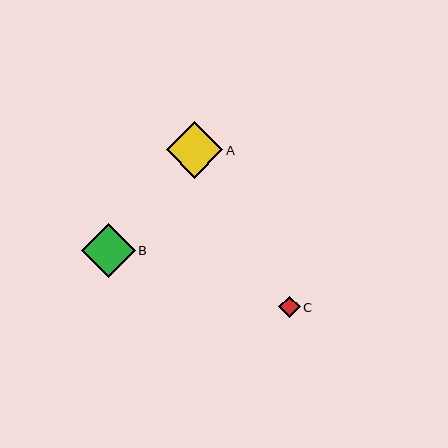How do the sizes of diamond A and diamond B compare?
Diamond A and diamond B are approximately the same size.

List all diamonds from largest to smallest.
From largest to smallest: A, B, C.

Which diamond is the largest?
Diamond A is the largest with a size of approximately 57 pixels.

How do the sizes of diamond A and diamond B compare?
Diamond A and diamond B are approximately the same size.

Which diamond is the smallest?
Diamond C is the smallest with a size of approximately 22 pixels.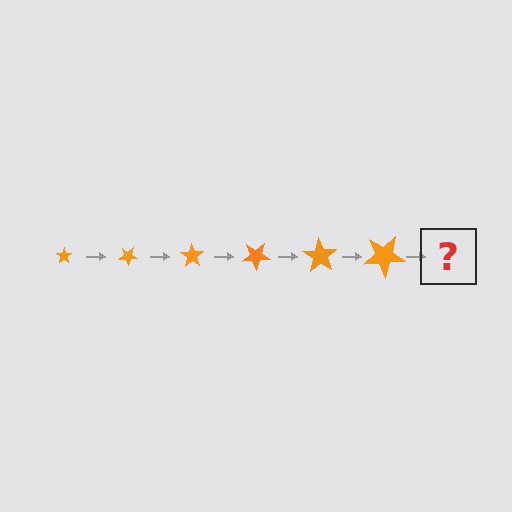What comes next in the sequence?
The next element should be a star, larger than the previous one and rotated 210 degrees from the start.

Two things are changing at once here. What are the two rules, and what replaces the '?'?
The two rules are that the star grows larger each step and it rotates 35 degrees each step. The '?' should be a star, larger than the previous one and rotated 210 degrees from the start.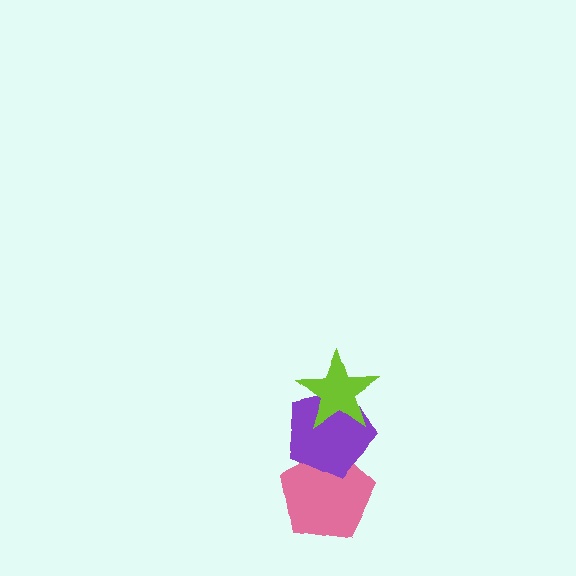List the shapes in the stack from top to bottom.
From top to bottom: the lime star, the purple pentagon, the pink pentagon.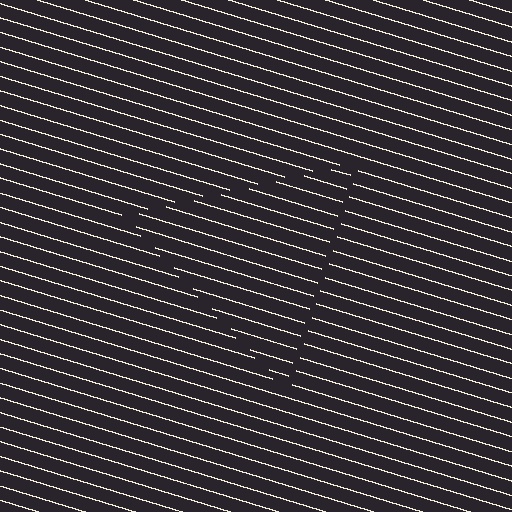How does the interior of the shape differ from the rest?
The interior of the shape contains the same grating, shifted by half a period — the contour is defined by the phase discontinuity where line-ends from the inner and outer gratings abut.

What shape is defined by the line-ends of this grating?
An illusory triangle. The interior of the shape contains the same grating, shifted by half a period — the contour is defined by the phase discontinuity where line-ends from the inner and outer gratings abut.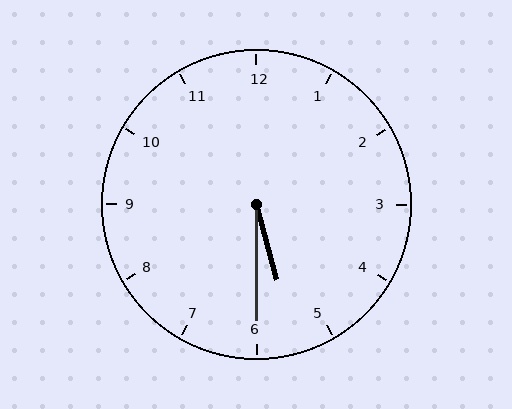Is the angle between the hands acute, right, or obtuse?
It is acute.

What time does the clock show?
5:30.